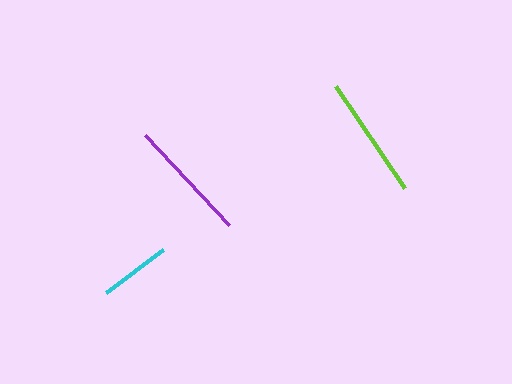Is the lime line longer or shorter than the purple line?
The purple line is longer than the lime line.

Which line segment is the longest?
The purple line is the longest at approximately 124 pixels.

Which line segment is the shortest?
The cyan line is the shortest at approximately 71 pixels.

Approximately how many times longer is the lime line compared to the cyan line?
The lime line is approximately 1.7 times the length of the cyan line.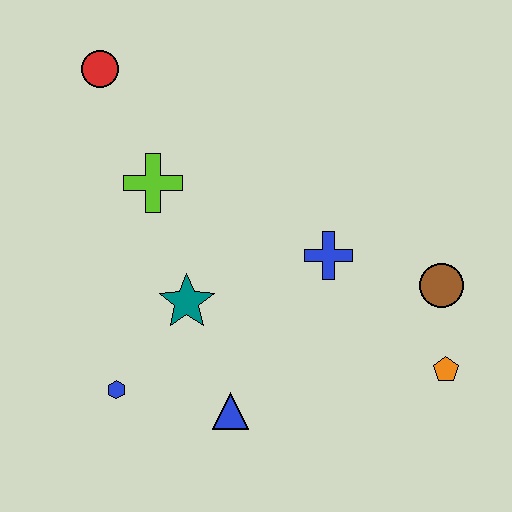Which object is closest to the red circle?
The lime cross is closest to the red circle.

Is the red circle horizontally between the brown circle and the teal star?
No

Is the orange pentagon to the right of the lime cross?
Yes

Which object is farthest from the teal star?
The orange pentagon is farthest from the teal star.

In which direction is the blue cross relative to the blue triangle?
The blue cross is above the blue triangle.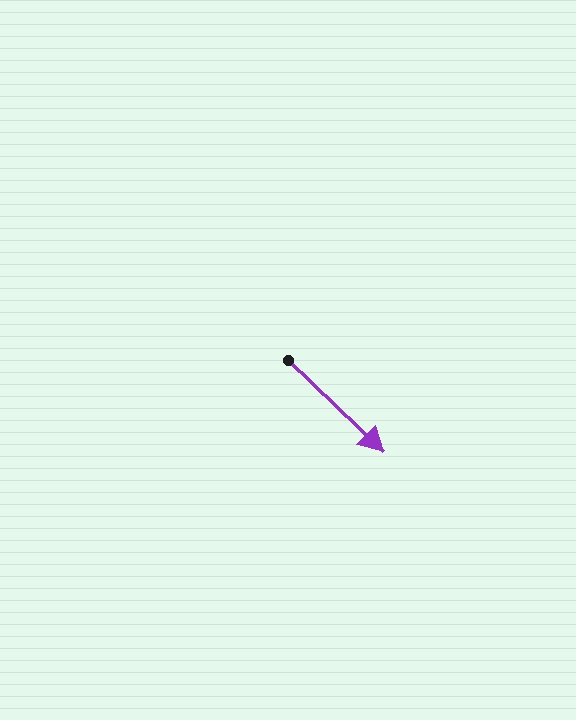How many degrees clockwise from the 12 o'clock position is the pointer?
Approximately 134 degrees.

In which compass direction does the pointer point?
Southeast.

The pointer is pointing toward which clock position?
Roughly 4 o'clock.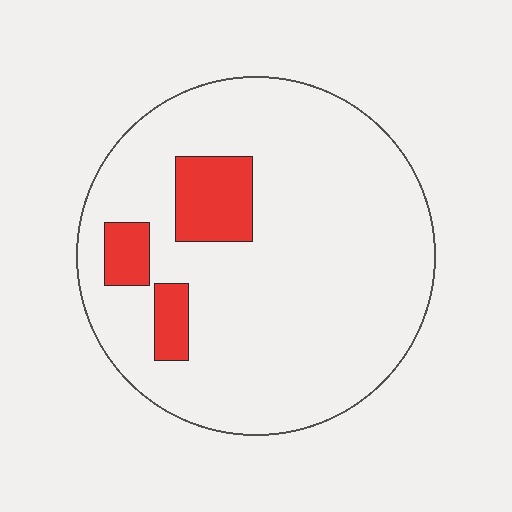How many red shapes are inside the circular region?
3.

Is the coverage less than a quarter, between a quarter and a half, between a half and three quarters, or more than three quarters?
Less than a quarter.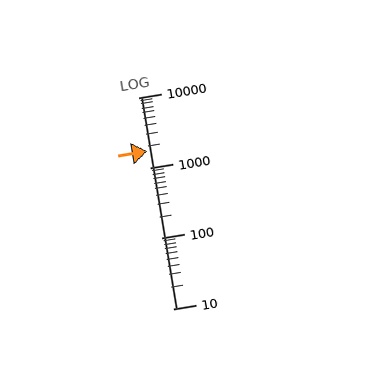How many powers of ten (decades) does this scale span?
The scale spans 3 decades, from 10 to 10000.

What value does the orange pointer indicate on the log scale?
The pointer indicates approximately 1700.